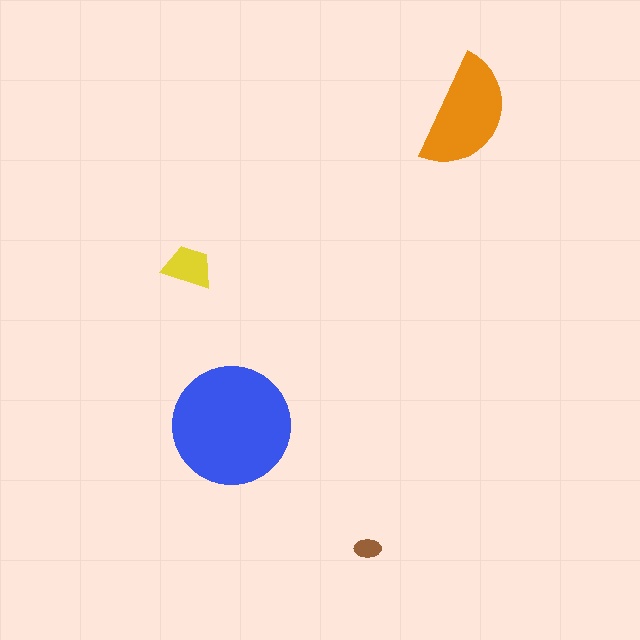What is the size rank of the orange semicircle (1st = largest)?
2nd.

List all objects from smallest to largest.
The brown ellipse, the yellow trapezoid, the orange semicircle, the blue circle.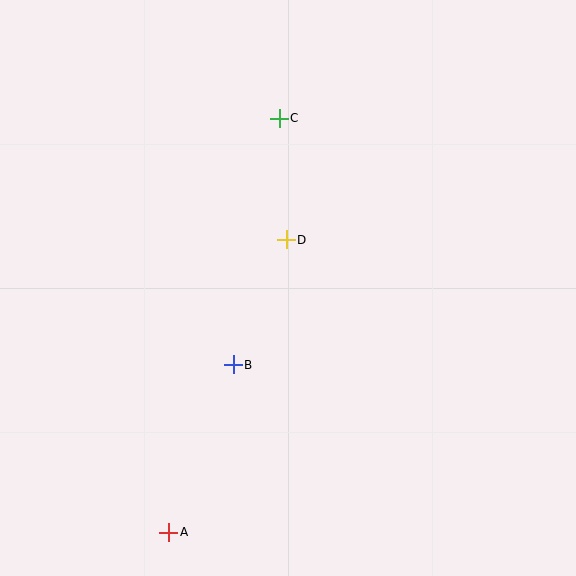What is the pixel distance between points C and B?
The distance between C and B is 251 pixels.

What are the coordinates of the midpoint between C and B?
The midpoint between C and B is at (256, 242).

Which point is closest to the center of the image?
Point D at (286, 240) is closest to the center.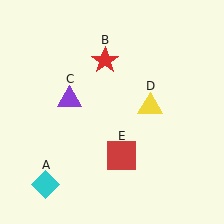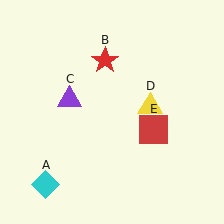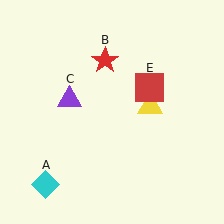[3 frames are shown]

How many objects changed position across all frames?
1 object changed position: red square (object E).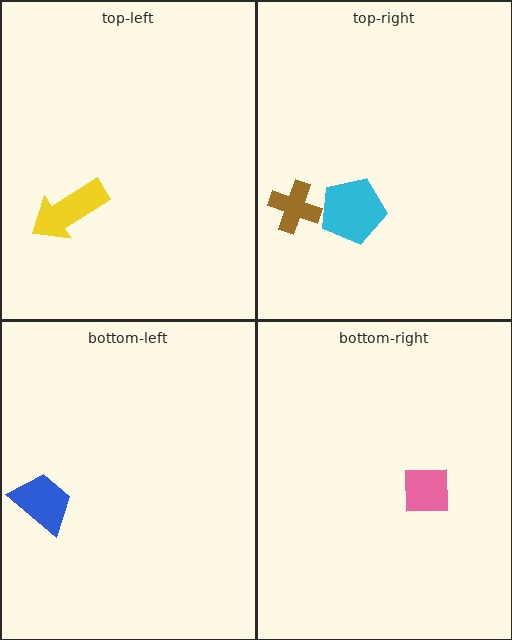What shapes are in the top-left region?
The yellow arrow.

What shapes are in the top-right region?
The brown cross, the cyan pentagon.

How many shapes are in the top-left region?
1.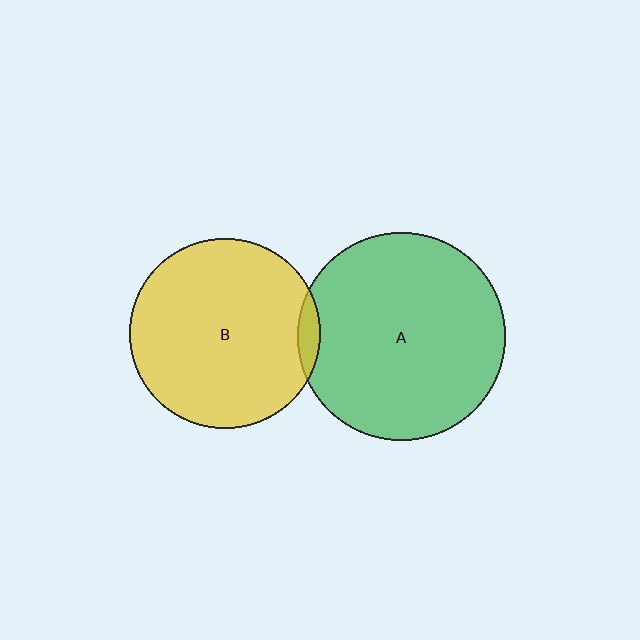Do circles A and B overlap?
Yes.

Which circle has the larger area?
Circle A (green).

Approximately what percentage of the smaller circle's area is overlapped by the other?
Approximately 5%.